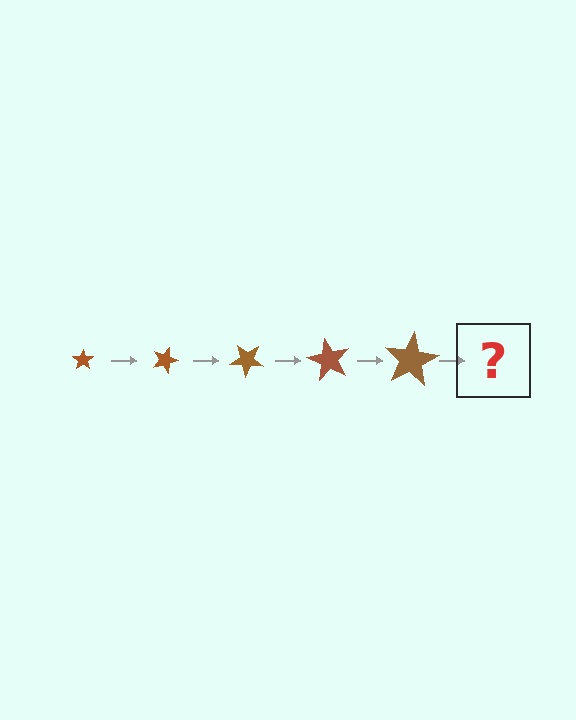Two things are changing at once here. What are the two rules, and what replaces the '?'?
The two rules are that the star grows larger each step and it rotates 20 degrees each step. The '?' should be a star, larger than the previous one and rotated 100 degrees from the start.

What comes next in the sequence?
The next element should be a star, larger than the previous one and rotated 100 degrees from the start.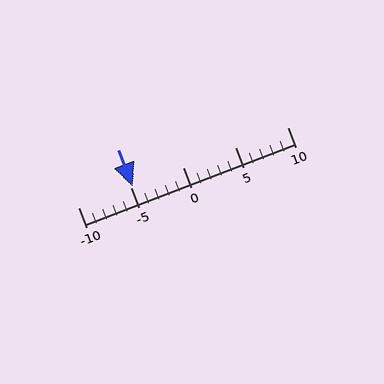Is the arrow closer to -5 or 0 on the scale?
The arrow is closer to -5.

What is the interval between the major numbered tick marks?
The major tick marks are spaced 5 units apart.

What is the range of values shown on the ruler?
The ruler shows values from -10 to 10.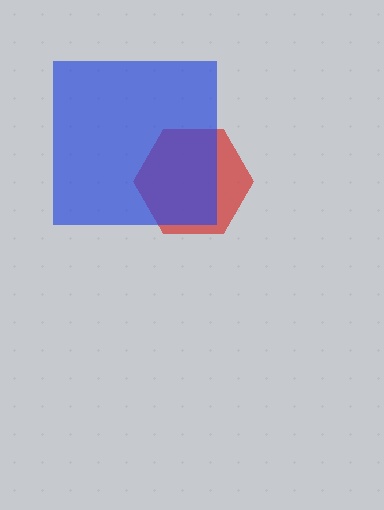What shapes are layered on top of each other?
The layered shapes are: a red hexagon, a blue square.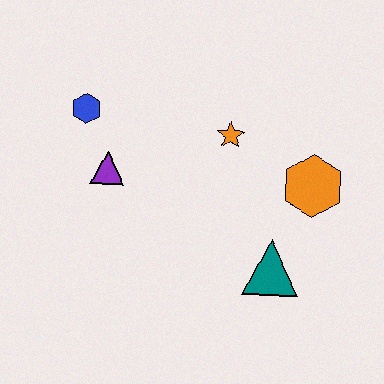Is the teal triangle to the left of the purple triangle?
No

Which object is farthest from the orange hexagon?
The blue hexagon is farthest from the orange hexagon.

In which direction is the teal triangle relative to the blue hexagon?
The teal triangle is to the right of the blue hexagon.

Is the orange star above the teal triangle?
Yes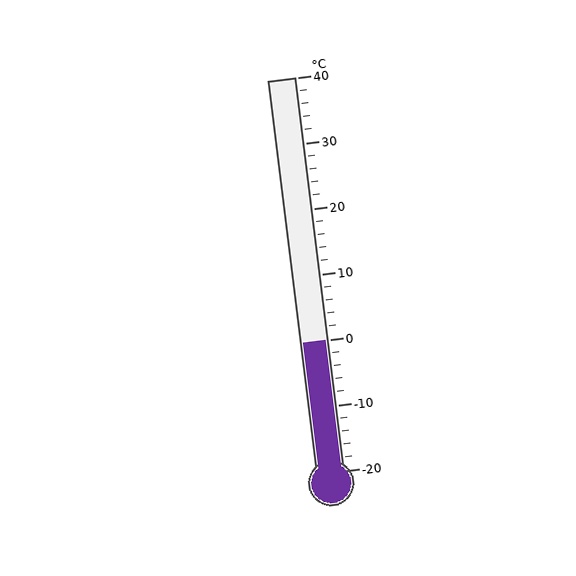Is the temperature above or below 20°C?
The temperature is below 20°C.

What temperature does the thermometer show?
The thermometer shows approximately 0°C.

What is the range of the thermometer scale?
The thermometer scale ranges from -20°C to 40°C.